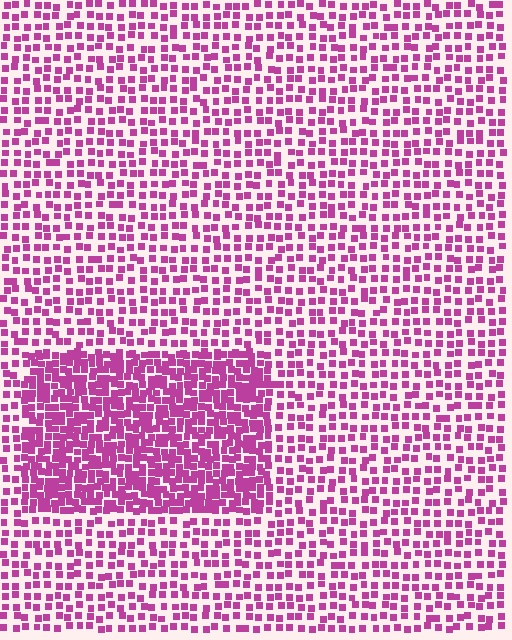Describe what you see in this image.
The image contains small magenta elements arranged at two different densities. A rectangle-shaped region is visible where the elements are more densely packed than the surrounding area.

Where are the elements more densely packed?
The elements are more densely packed inside the rectangle boundary.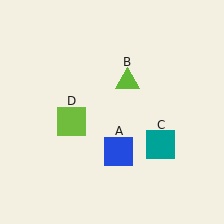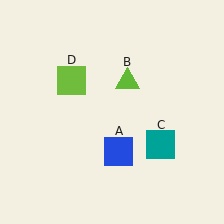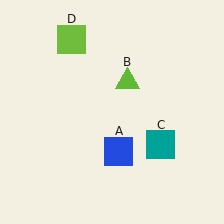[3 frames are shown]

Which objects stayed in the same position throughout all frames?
Blue square (object A) and lime triangle (object B) and teal square (object C) remained stationary.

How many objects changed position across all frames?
1 object changed position: lime square (object D).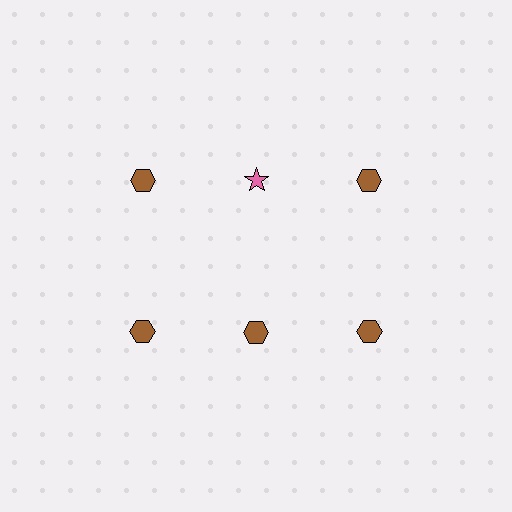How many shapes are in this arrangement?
There are 6 shapes arranged in a grid pattern.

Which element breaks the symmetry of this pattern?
The pink star in the top row, second from left column breaks the symmetry. All other shapes are brown hexagons.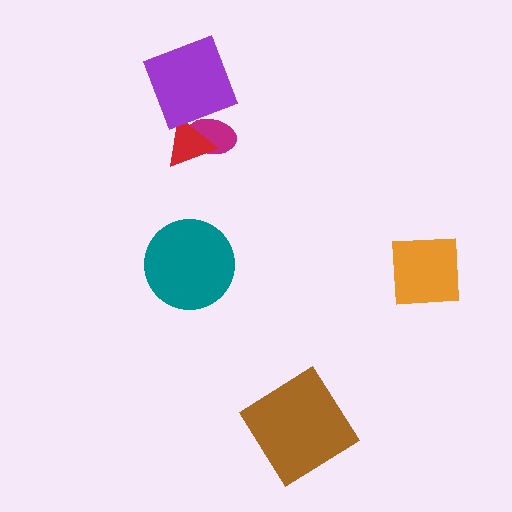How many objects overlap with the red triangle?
1 object overlaps with the red triangle.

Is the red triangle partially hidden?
No, no other shape covers it.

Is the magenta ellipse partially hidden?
Yes, it is partially covered by another shape.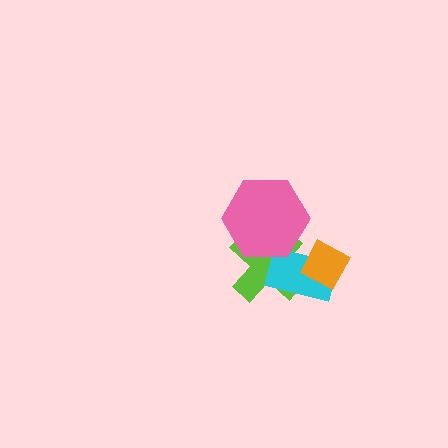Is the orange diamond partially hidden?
No, no other shape covers it.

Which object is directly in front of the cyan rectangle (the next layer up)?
The pink hexagon is directly in front of the cyan rectangle.